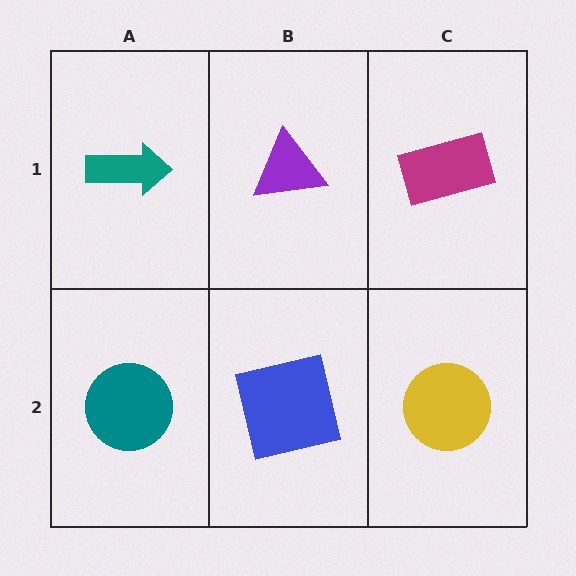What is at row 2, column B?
A blue square.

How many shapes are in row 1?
3 shapes.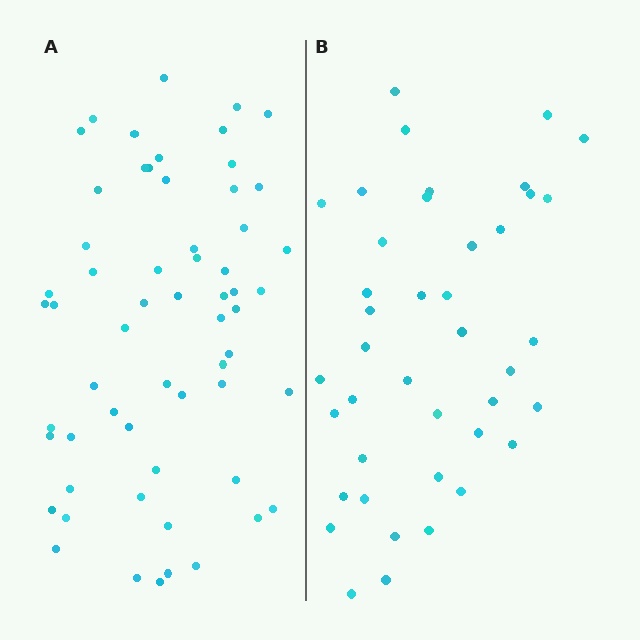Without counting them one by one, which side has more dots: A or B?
Region A (the left region) has more dots.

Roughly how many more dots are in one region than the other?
Region A has approximately 20 more dots than region B.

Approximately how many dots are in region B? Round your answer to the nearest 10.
About 40 dots. (The exact count is 41, which rounds to 40.)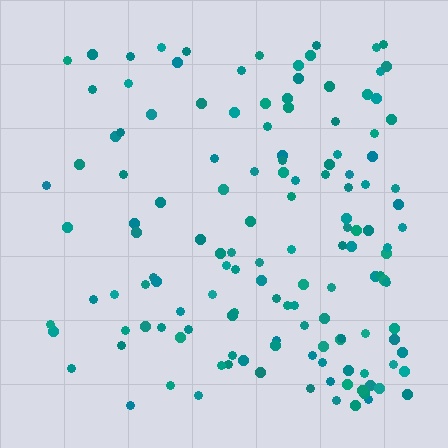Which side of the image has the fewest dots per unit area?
The left.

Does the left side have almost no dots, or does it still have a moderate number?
Still a moderate number, just noticeably fewer than the right.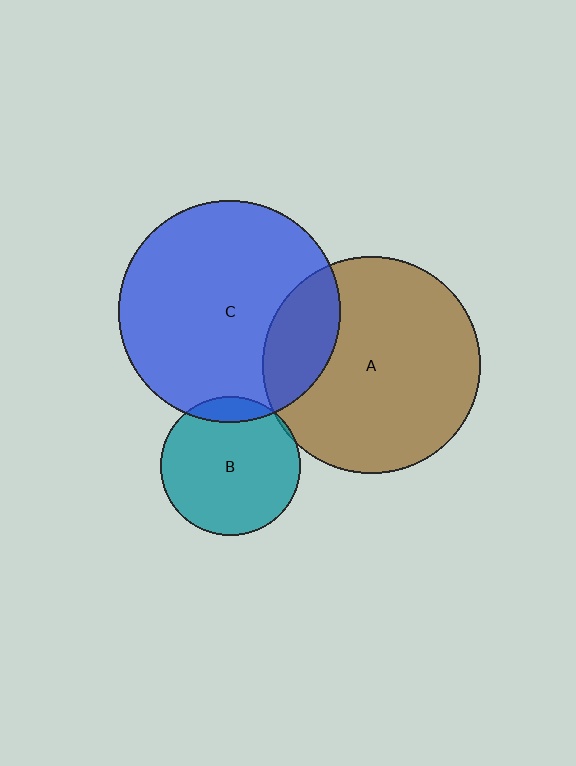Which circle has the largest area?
Circle C (blue).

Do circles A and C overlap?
Yes.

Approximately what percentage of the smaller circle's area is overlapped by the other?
Approximately 20%.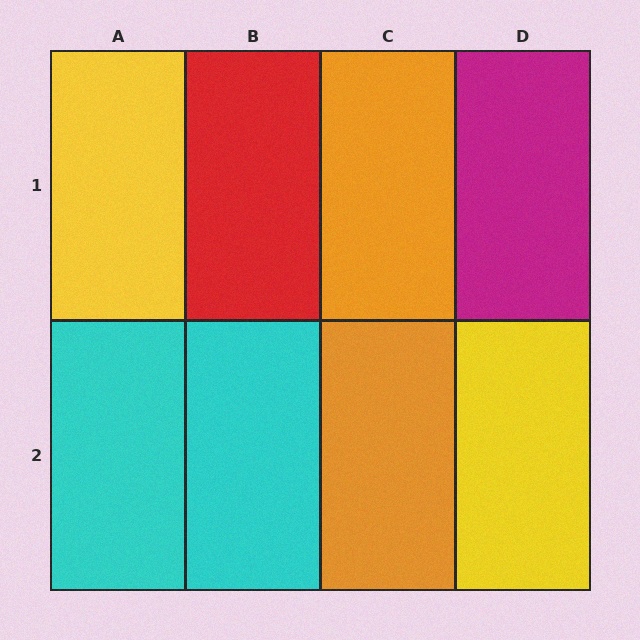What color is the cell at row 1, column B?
Red.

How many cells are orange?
2 cells are orange.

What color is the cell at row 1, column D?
Magenta.